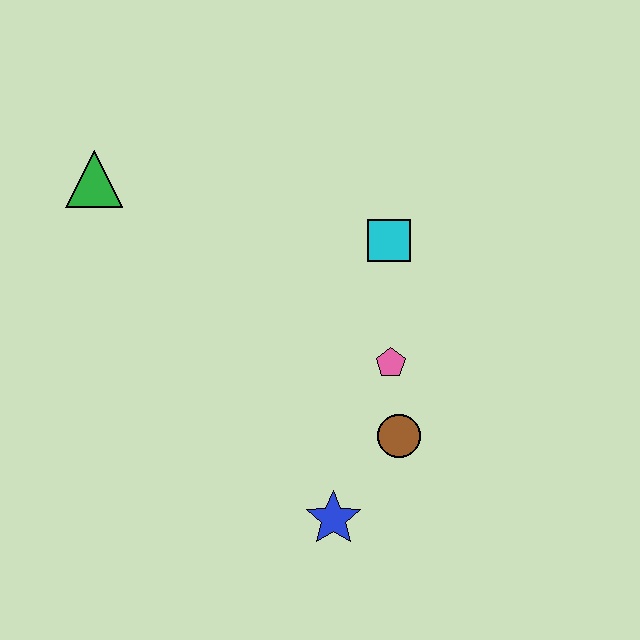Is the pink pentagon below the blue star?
No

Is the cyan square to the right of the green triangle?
Yes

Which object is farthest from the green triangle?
The blue star is farthest from the green triangle.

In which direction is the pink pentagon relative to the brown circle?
The pink pentagon is above the brown circle.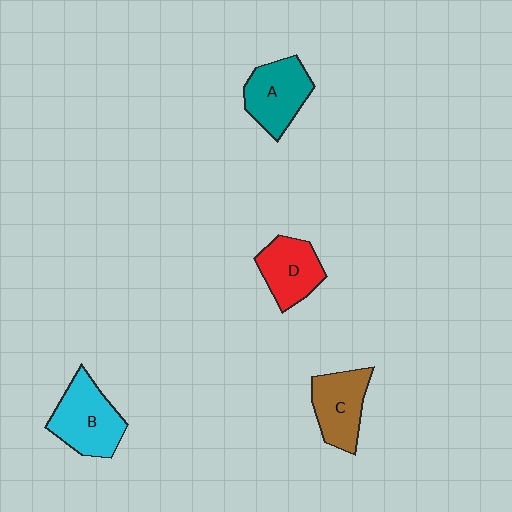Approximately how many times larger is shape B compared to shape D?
Approximately 1.3 times.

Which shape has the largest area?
Shape B (cyan).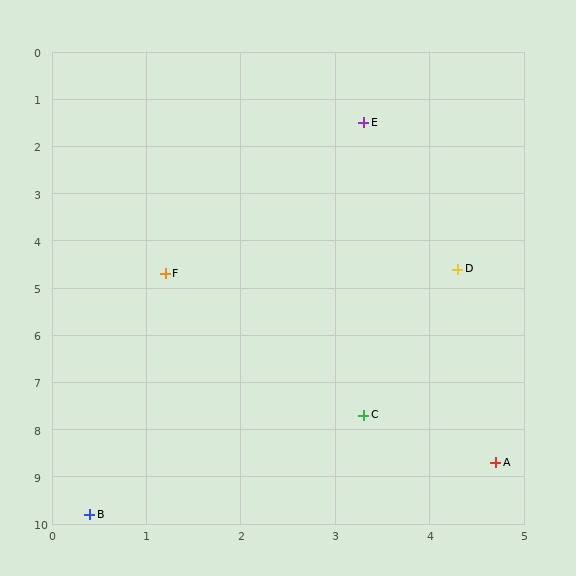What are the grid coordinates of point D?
Point D is at approximately (4.3, 4.6).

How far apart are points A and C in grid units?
Points A and C are about 1.7 grid units apart.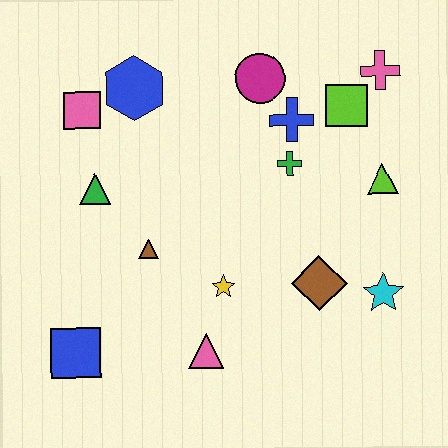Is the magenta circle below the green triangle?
No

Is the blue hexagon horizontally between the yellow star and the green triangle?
Yes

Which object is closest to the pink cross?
The lime square is closest to the pink cross.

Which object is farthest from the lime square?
The blue square is farthest from the lime square.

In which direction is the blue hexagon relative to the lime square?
The blue hexagon is to the left of the lime square.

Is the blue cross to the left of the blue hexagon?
No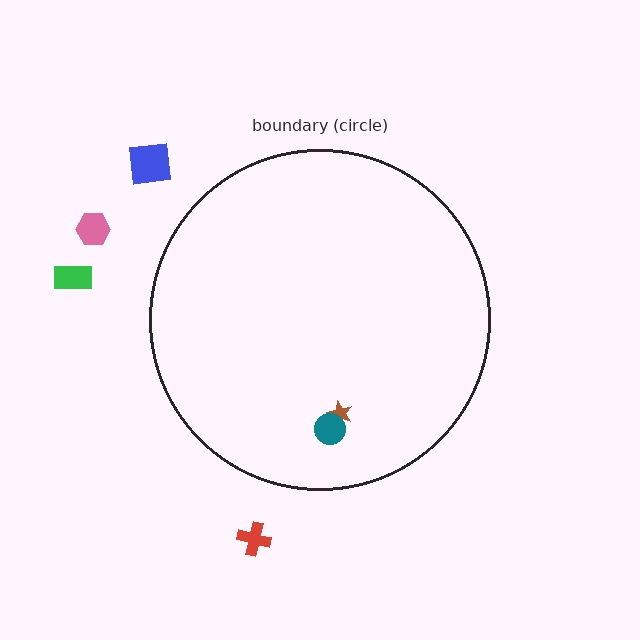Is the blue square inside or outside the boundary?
Outside.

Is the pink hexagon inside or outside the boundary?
Outside.